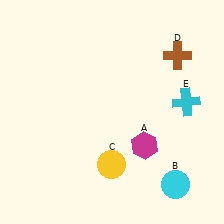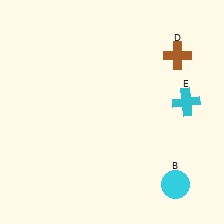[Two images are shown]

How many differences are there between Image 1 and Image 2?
There are 2 differences between the two images.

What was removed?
The yellow circle (C), the magenta hexagon (A) were removed in Image 2.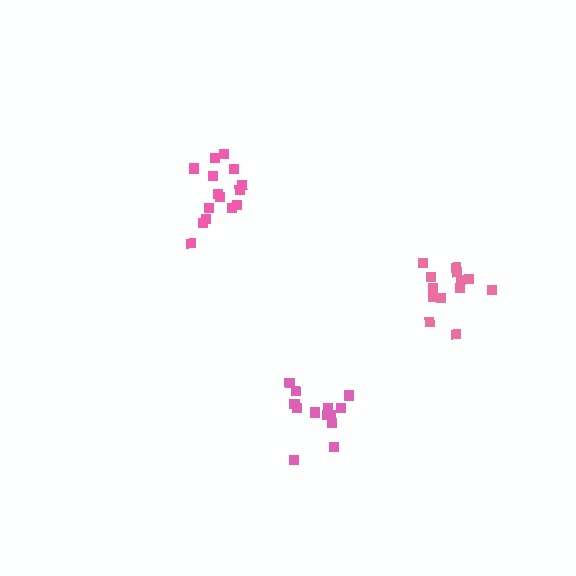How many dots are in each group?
Group 1: 13 dots, Group 2: 13 dots, Group 3: 15 dots (41 total).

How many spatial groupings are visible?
There are 3 spatial groupings.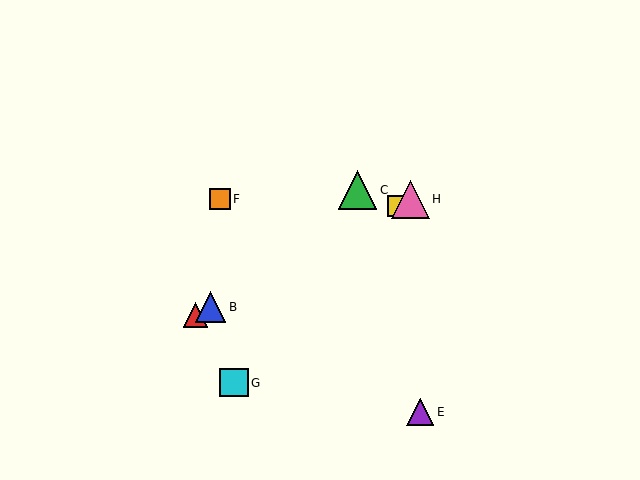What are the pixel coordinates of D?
Object D is at (398, 206).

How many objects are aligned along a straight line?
4 objects (A, B, D, H) are aligned along a straight line.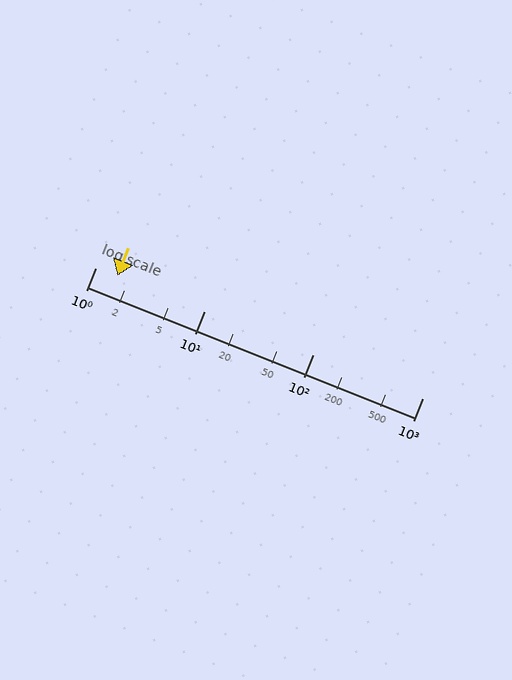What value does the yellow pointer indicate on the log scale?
The pointer indicates approximately 1.6.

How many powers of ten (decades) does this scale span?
The scale spans 3 decades, from 1 to 1000.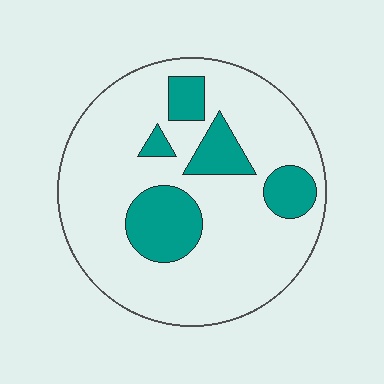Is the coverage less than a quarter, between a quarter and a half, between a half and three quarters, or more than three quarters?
Less than a quarter.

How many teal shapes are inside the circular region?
5.